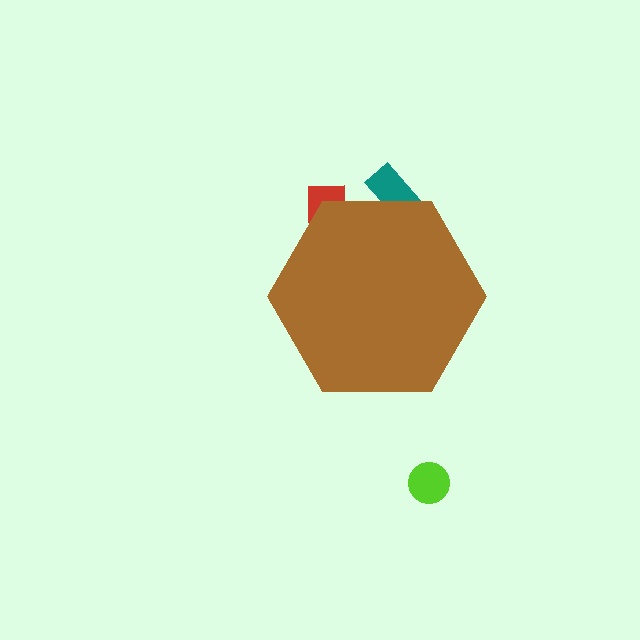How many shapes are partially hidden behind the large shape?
2 shapes are partially hidden.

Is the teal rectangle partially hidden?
Yes, the teal rectangle is partially hidden behind the brown hexagon.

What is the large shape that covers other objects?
A brown hexagon.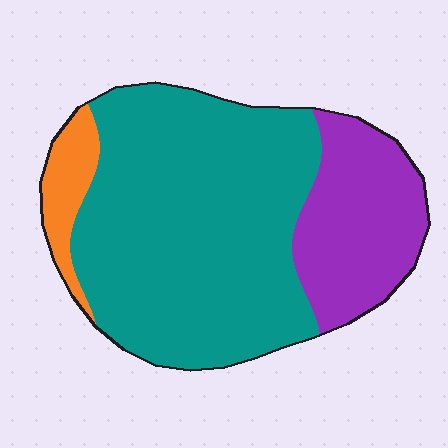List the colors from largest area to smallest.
From largest to smallest: teal, purple, orange.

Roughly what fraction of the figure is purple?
Purple covers roughly 25% of the figure.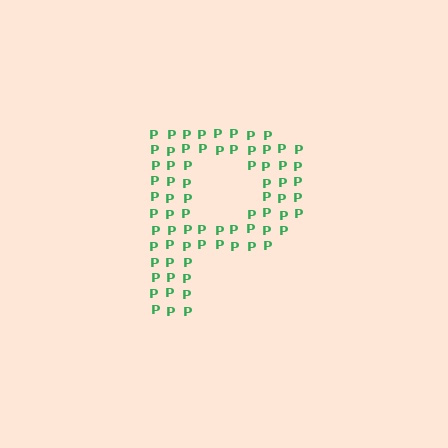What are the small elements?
The small elements are letter P's.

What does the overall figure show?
The overall figure shows the letter P.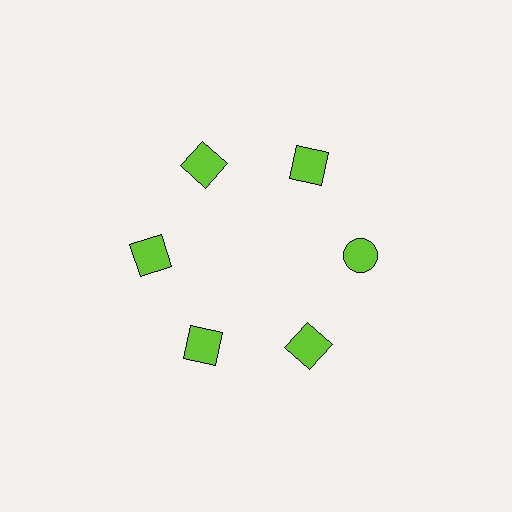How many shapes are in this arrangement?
There are 6 shapes arranged in a ring pattern.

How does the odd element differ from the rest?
It has a different shape: circle instead of square.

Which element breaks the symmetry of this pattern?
The lime circle at roughly the 3 o'clock position breaks the symmetry. All other shapes are lime squares.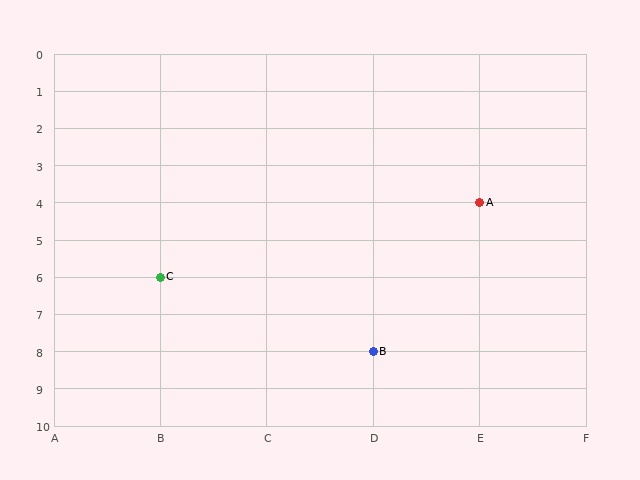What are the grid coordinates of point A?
Point A is at grid coordinates (E, 4).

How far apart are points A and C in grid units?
Points A and C are 3 columns and 2 rows apart (about 3.6 grid units diagonally).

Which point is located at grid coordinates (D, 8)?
Point B is at (D, 8).